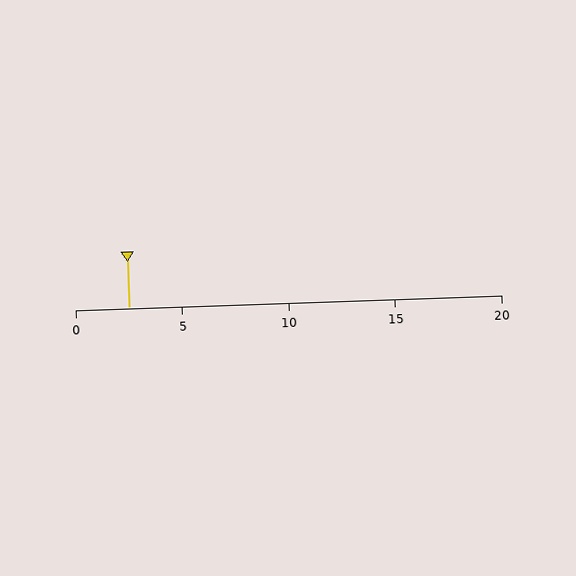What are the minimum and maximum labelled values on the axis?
The axis runs from 0 to 20.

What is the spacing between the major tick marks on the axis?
The major ticks are spaced 5 apart.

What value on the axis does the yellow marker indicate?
The marker indicates approximately 2.5.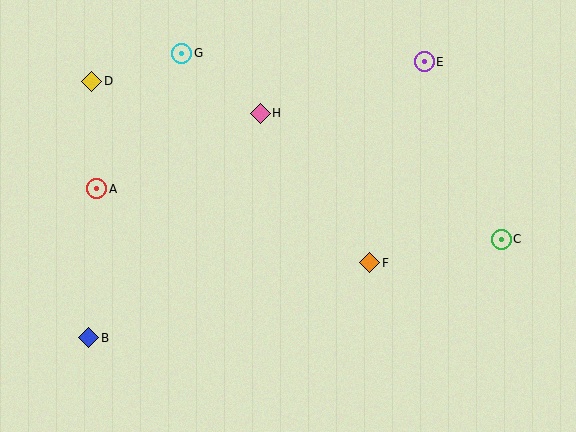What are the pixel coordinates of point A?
Point A is at (97, 189).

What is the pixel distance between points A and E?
The distance between A and E is 351 pixels.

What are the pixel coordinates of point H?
Point H is at (260, 113).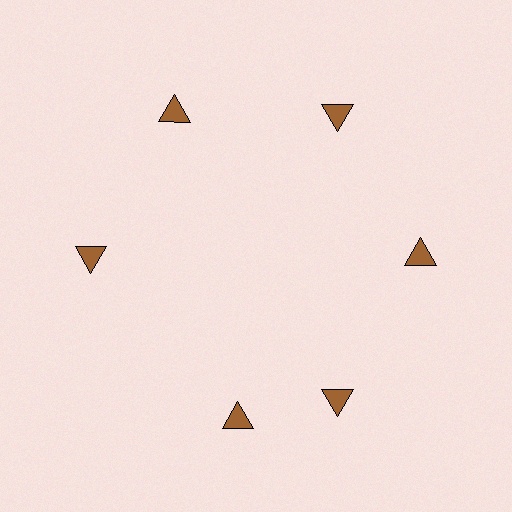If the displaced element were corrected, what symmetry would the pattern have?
It would have 6-fold rotational symmetry — the pattern would map onto itself every 60 degrees.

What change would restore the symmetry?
The symmetry would be restored by rotating it back into even spacing with its neighbors so that all 6 triangles sit at equal angles and equal distance from the center.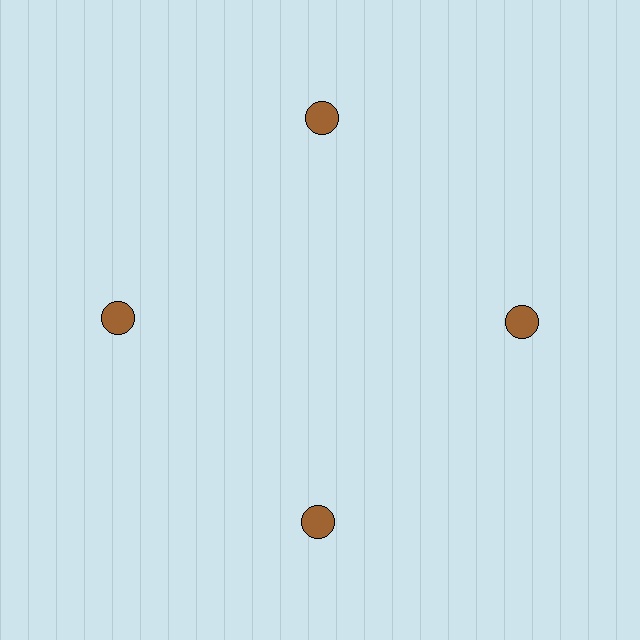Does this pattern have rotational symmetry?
Yes, this pattern has 4-fold rotational symmetry. It looks the same after rotating 90 degrees around the center.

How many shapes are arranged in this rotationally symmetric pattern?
There are 4 shapes, arranged in 4 groups of 1.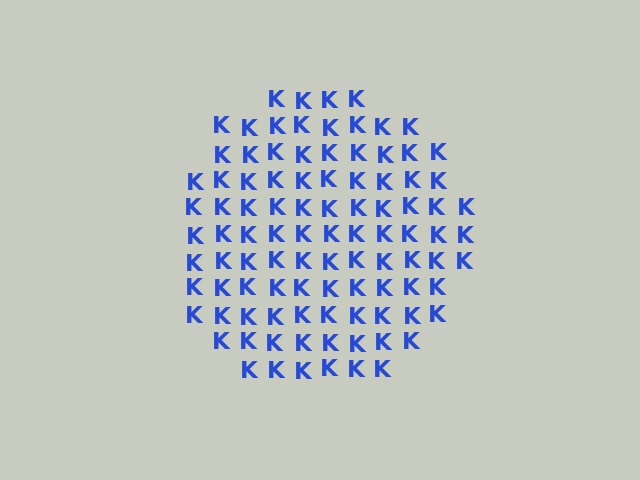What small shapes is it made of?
It is made of small letter K's.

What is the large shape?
The large shape is a circle.